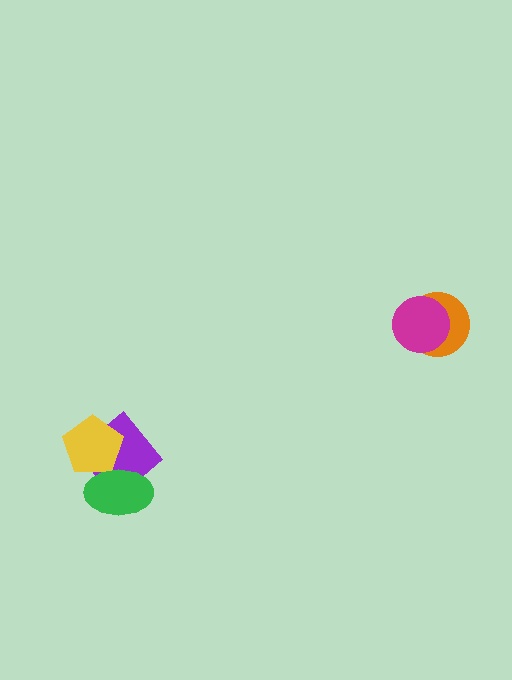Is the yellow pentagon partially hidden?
Yes, it is partially covered by another shape.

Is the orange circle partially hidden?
Yes, it is partially covered by another shape.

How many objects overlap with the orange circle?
1 object overlaps with the orange circle.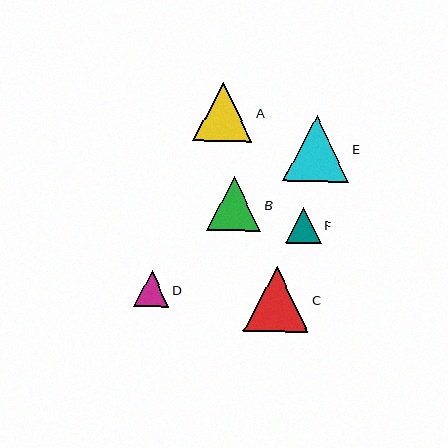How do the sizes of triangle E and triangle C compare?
Triangle E and triangle C are approximately the same size.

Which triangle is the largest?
Triangle E is the largest with a size of approximately 65 pixels.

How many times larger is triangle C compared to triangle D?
Triangle C is approximately 1.8 times the size of triangle D.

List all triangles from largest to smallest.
From largest to smallest: E, C, A, B, D, F.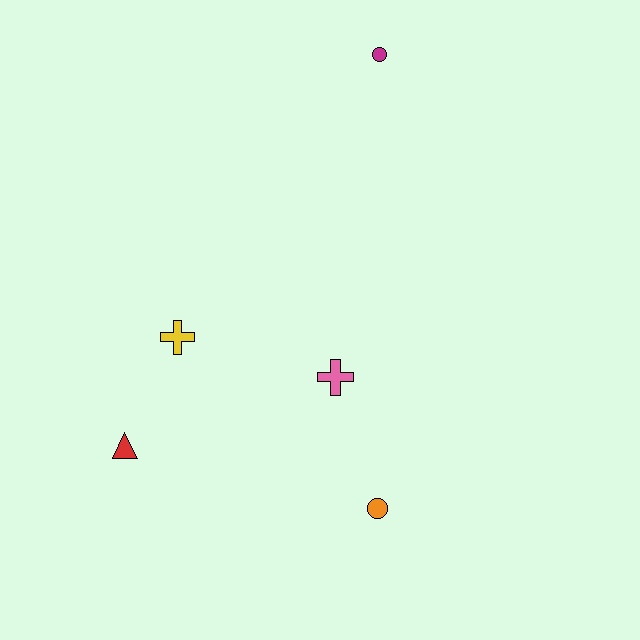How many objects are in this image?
There are 5 objects.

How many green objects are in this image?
There are no green objects.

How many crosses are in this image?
There are 2 crosses.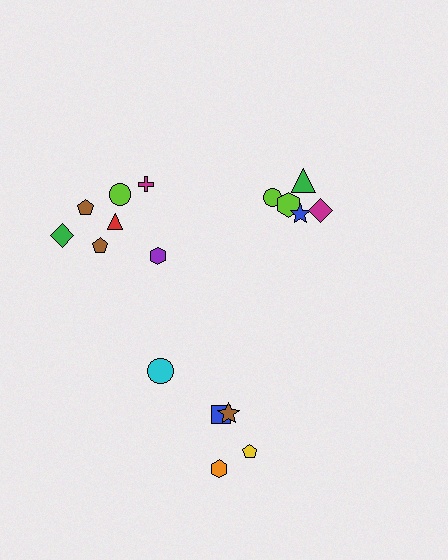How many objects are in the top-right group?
There are 5 objects.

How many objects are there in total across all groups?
There are 17 objects.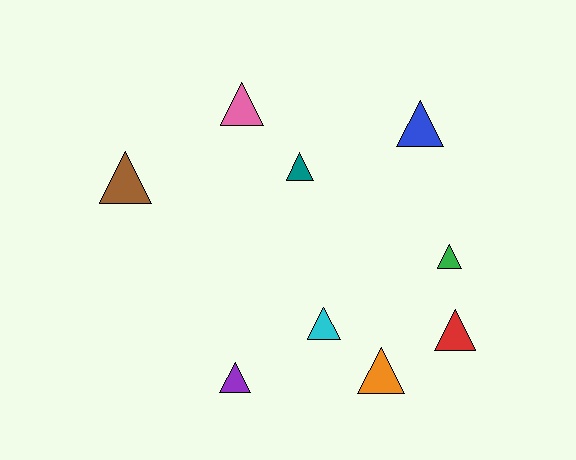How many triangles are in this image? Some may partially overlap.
There are 9 triangles.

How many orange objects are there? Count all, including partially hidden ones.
There is 1 orange object.